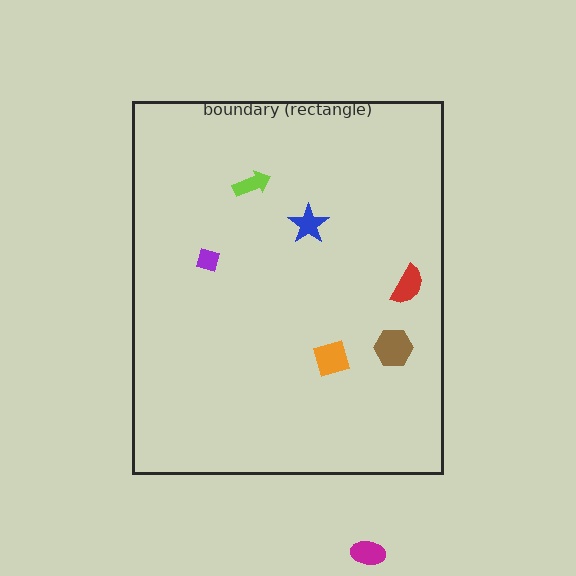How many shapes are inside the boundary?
6 inside, 1 outside.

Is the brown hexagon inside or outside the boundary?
Inside.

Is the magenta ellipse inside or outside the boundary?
Outside.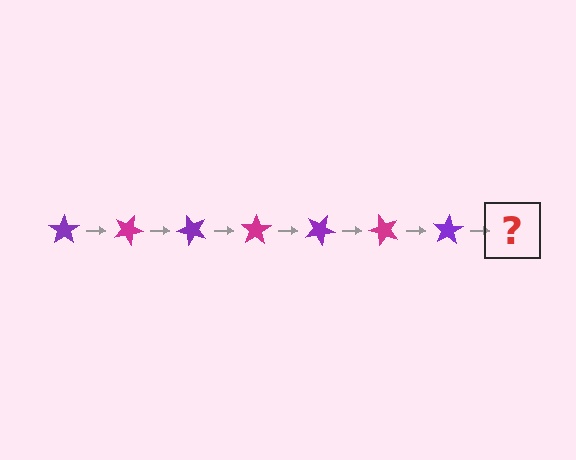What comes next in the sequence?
The next element should be a magenta star, rotated 175 degrees from the start.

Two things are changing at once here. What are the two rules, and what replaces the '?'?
The two rules are that it rotates 25 degrees each step and the color cycles through purple and magenta. The '?' should be a magenta star, rotated 175 degrees from the start.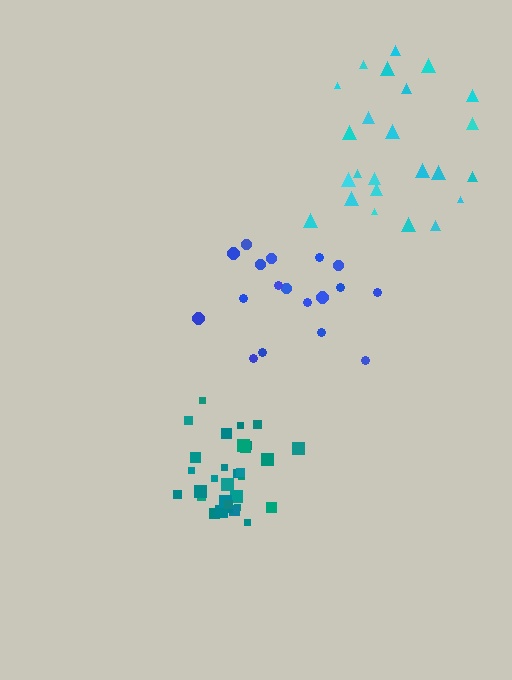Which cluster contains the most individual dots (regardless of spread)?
Teal (32).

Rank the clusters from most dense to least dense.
teal, blue, cyan.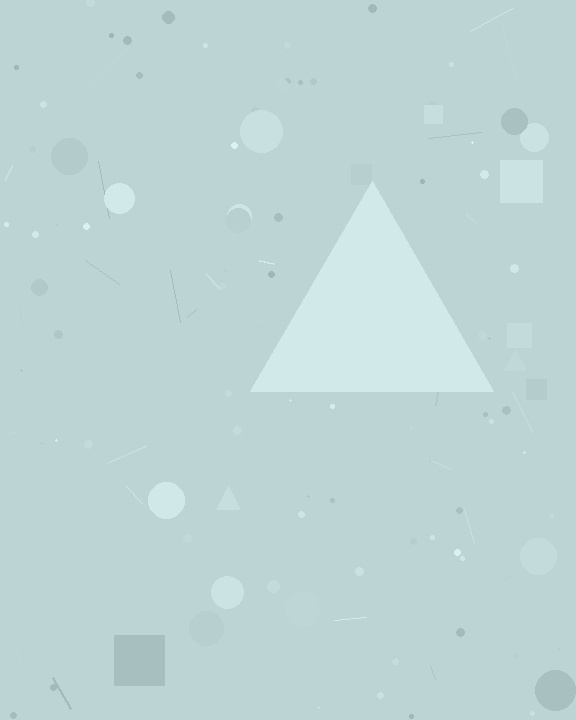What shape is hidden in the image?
A triangle is hidden in the image.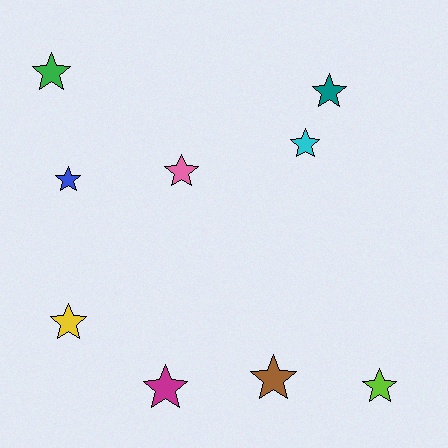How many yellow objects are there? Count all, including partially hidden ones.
There is 1 yellow object.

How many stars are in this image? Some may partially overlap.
There are 9 stars.